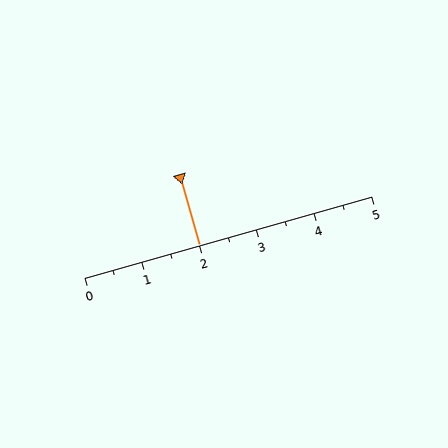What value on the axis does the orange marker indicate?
The marker indicates approximately 2.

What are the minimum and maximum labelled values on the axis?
The axis runs from 0 to 5.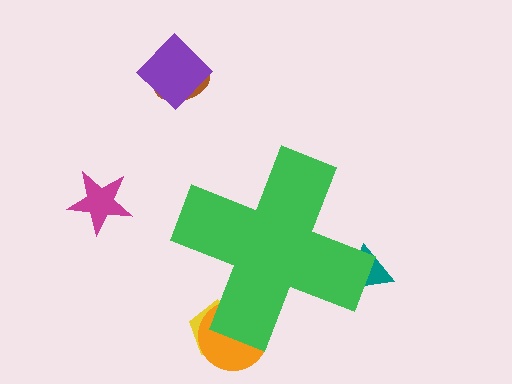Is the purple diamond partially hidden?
No, the purple diamond is fully visible.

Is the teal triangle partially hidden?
Yes, the teal triangle is partially hidden behind the green cross.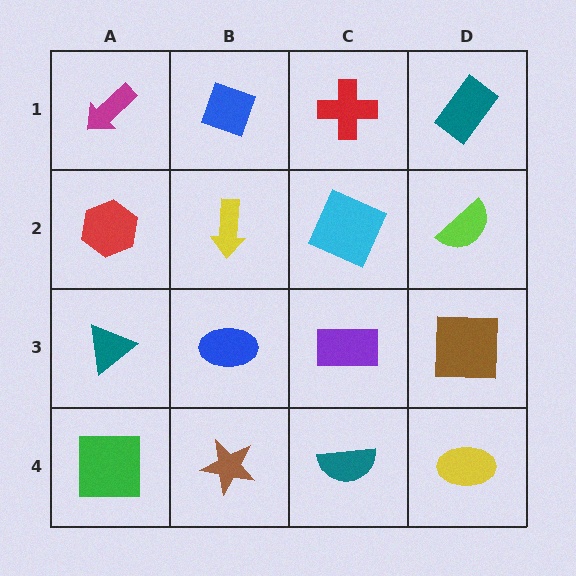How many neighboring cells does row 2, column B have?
4.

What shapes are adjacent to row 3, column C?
A cyan square (row 2, column C), a teal semicircle (row 4, column C), a blue ellipse (row 3, column B), a brown square (row 3, column D).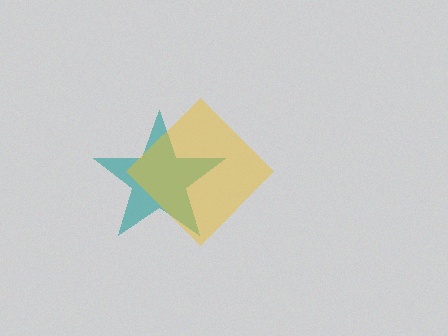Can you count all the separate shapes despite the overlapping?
Yes, there are 2 separate shapes.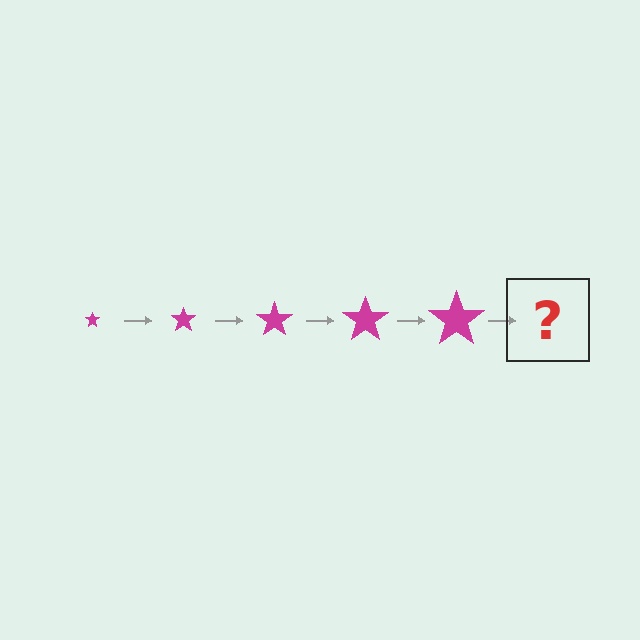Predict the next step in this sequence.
The next step is a magenta star, larger than the previous one.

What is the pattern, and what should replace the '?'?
The pattern is that the star gets progressively larger each step. The '?' should be a magenta star, larger than the previous one.